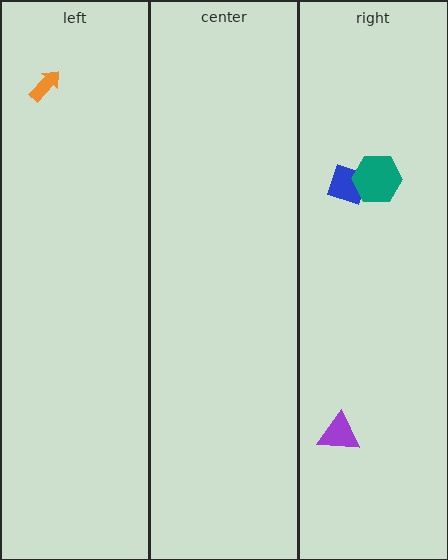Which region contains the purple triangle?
The right region.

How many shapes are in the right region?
3.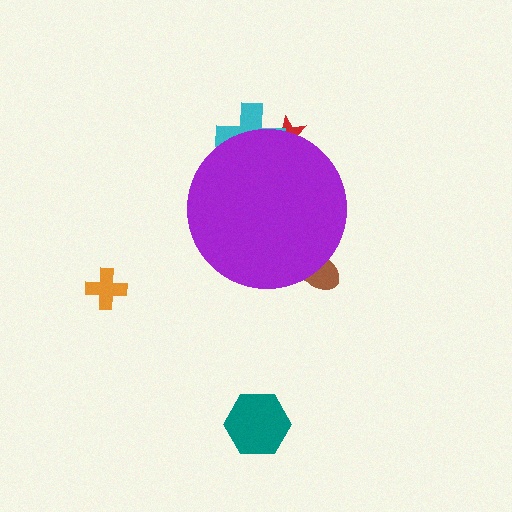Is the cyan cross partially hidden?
Yes, the cyan cross is partially hidden behind the purple circle.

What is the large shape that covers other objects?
A purple circle.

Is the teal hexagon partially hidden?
No, the teal hexagon is fully visible.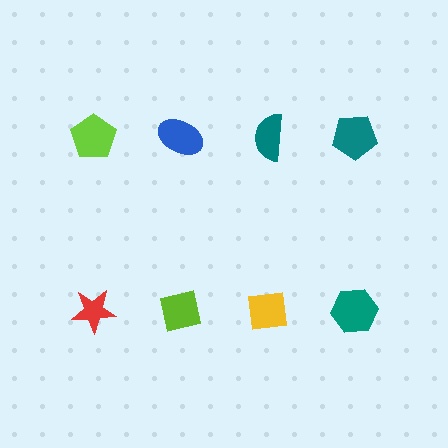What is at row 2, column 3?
A yellow square.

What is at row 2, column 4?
A teal hexagon.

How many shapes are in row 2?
4 shapes.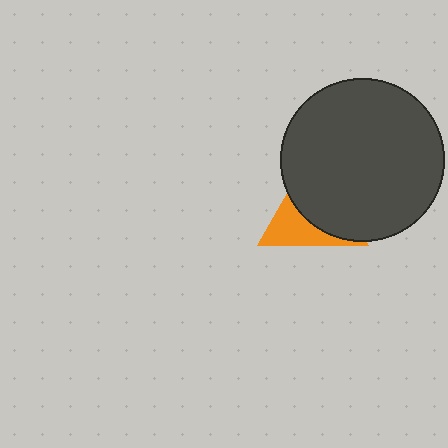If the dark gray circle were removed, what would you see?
You would see the complete orange triangle.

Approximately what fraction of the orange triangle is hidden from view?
Roughly 61% of the orange triangle is hidden behind the dark gray circle.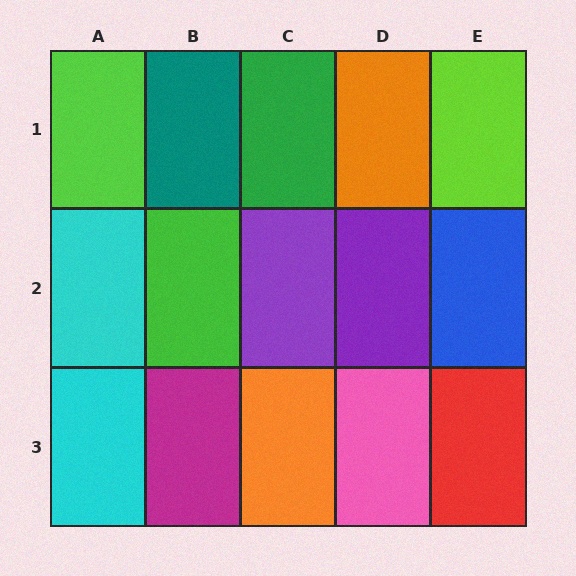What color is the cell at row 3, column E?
Red.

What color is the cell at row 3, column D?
Pink.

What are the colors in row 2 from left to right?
Cyan, green, purple, purple, blue.